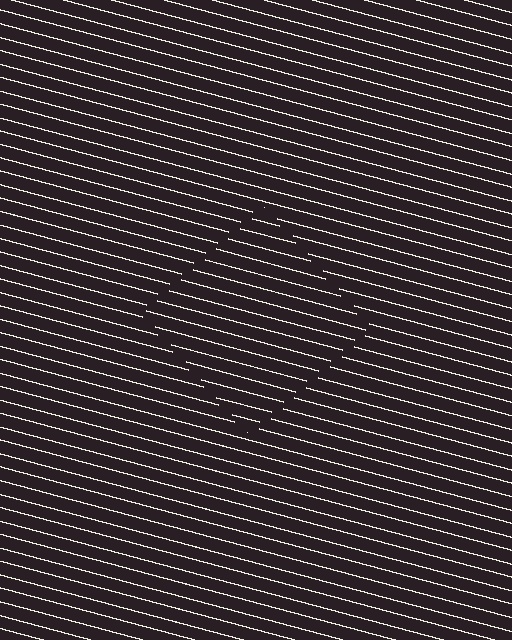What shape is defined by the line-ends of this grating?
An illusory square. The interior of the shape contains the same grating, shifted by half a period — the contour is defined by the phase discontinuity where line-ends from the inner and outer gratings abut.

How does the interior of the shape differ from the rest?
The interior of the shape contains the same grating, shifted by half a period — the contour is defined by the phase discontinuity where line-ends from the inner and outer gratings abut.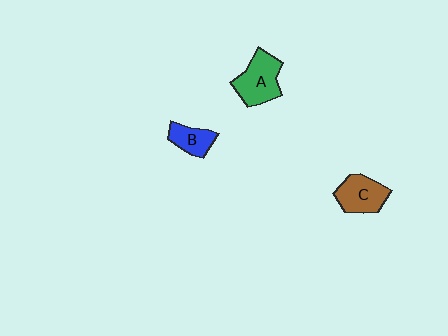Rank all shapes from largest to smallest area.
From largest to smallest: A (green), C (brown), B (blue).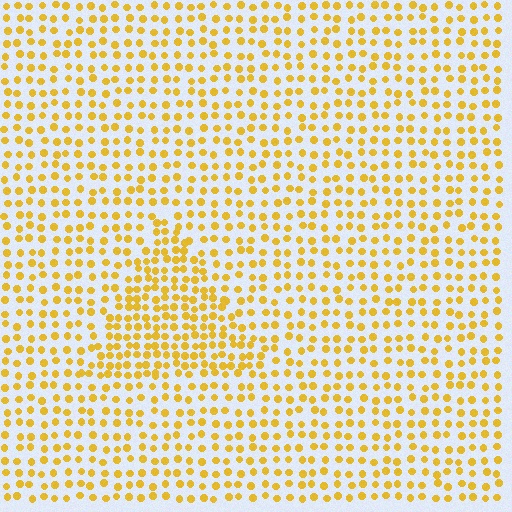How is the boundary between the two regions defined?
The boundary is defined by a change in element density (approximately 1.7x ratio). All elements are the same color, size, and shape.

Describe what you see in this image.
The image contains small yellow elements arranged at two different densities. A triangle-shaped region is visible where the elements are more densely packed than the surrounding area.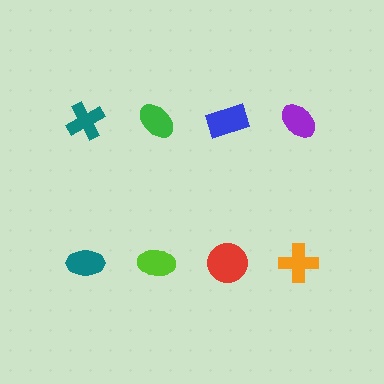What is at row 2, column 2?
A lime ellipse.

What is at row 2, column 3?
A red circle.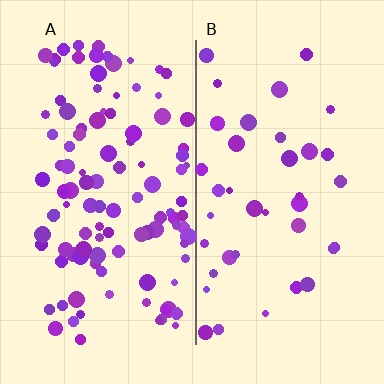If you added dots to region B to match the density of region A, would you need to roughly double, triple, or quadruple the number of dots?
Approximately triple.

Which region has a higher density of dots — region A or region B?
A (the left).